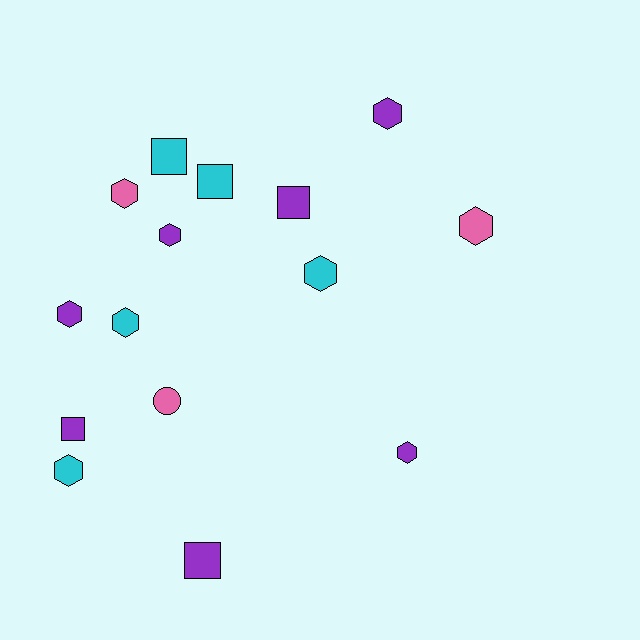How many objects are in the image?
There are 15 objects.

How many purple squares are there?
There are 3 purple squares.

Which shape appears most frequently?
Hexagon, with 9 objects.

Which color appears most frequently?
Purple, with 7 objects.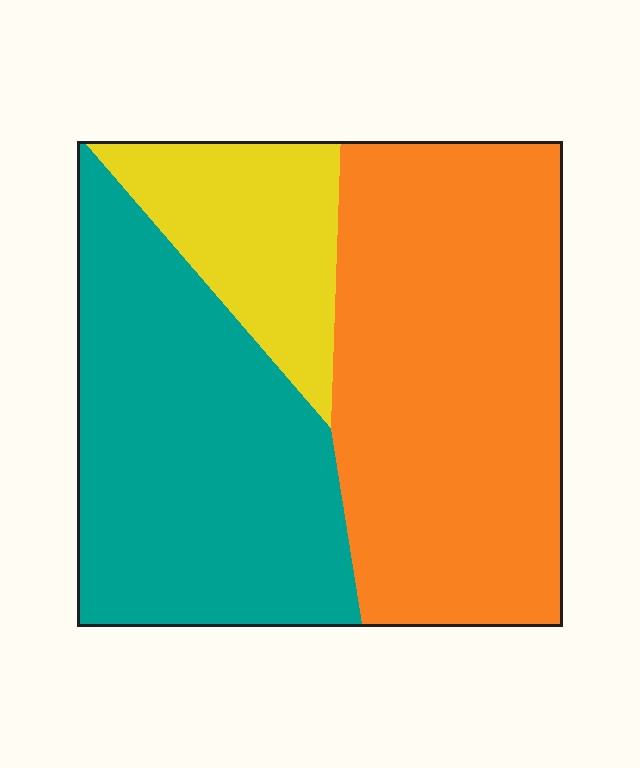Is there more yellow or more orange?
Orange.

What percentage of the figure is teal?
Teal covers about 40% of the figure.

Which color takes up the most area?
Orange, at roughly 45%.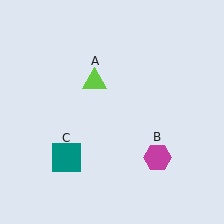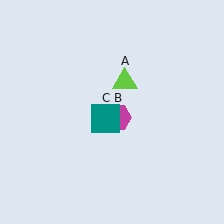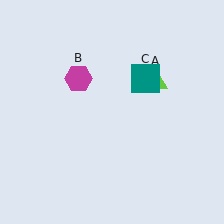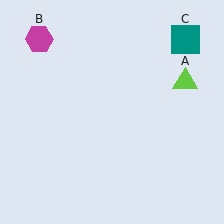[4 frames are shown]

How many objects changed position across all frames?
3 objects changed position: lime triangle (object A), magenta hexagon (object B), teal square (object C).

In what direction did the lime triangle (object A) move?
The lime triangle (object A) moved right.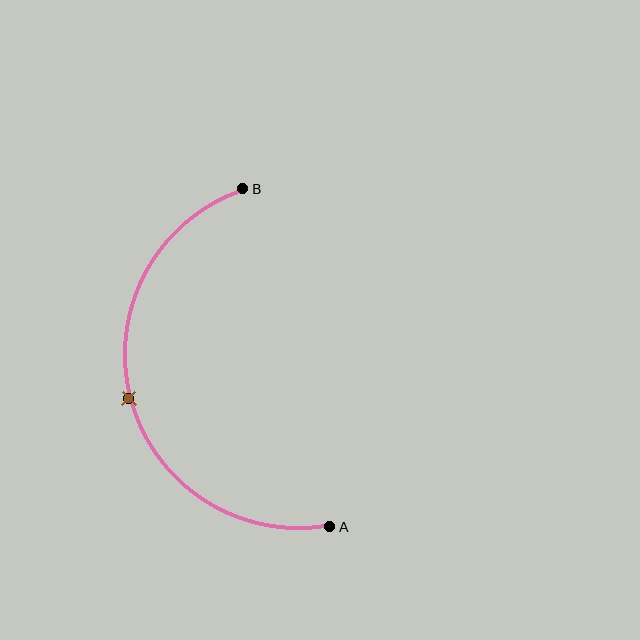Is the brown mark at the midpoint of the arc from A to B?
Yes. The brown mark lies on the arc at equal arc-length from both A and B — it is the arc midpoint.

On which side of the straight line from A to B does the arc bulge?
The arc bulges to the left of the straight line connecting A and B.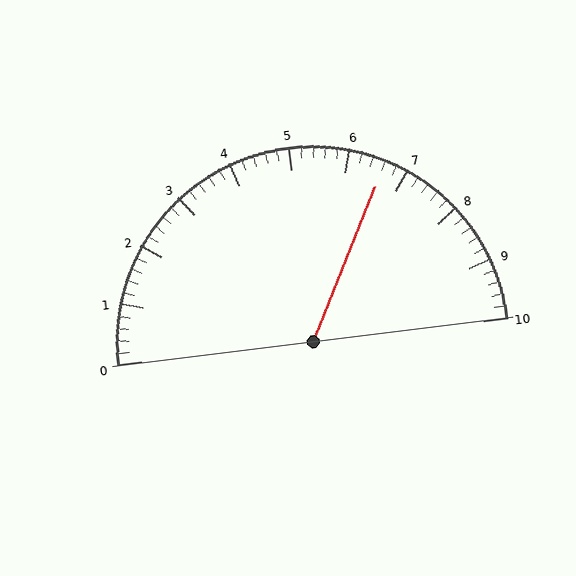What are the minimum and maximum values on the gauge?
The gauge ranges from 0 to 10.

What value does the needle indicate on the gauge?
The needle indicates approximately 6.6.